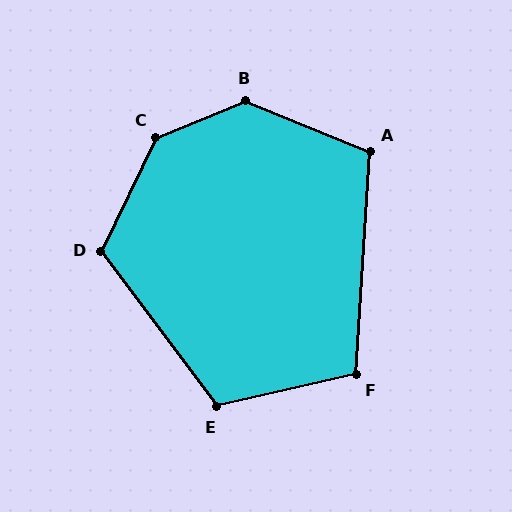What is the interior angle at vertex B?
Approximately 136 degrees (obtuse).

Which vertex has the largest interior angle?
C, at approximately 138 degrees.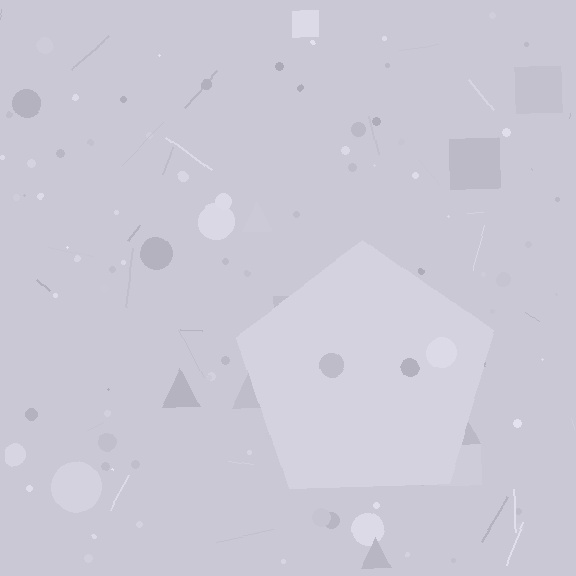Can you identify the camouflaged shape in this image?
The camouflaged shape is a pentagon.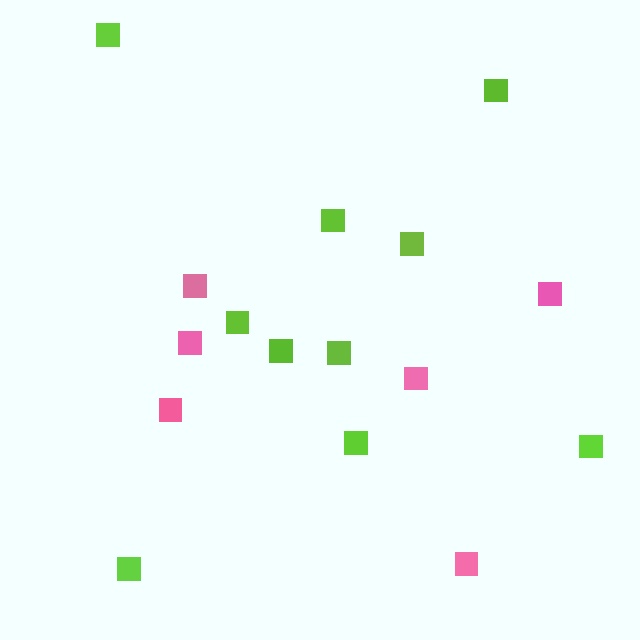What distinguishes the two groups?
There are 2 groups: one group of pink squares (6) and one group of lime squares (10).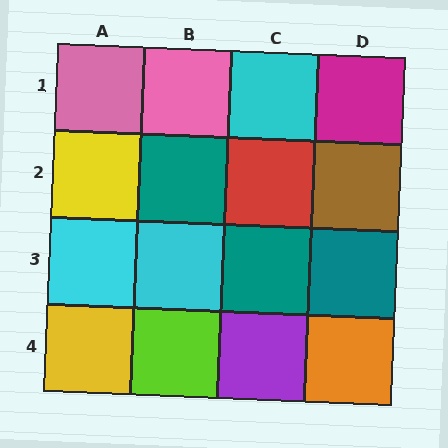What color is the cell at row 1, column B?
Pink.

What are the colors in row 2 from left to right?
Yellow, teal, red, brown.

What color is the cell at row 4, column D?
Orange.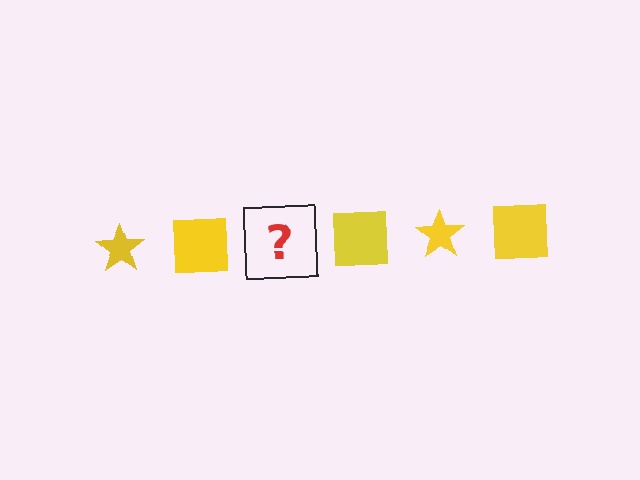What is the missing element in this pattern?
The missing element is a yellow star.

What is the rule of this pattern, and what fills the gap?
The rule is that the pattern cycles through star, square shapes in yellow. The gap should be filled with a yellow star.